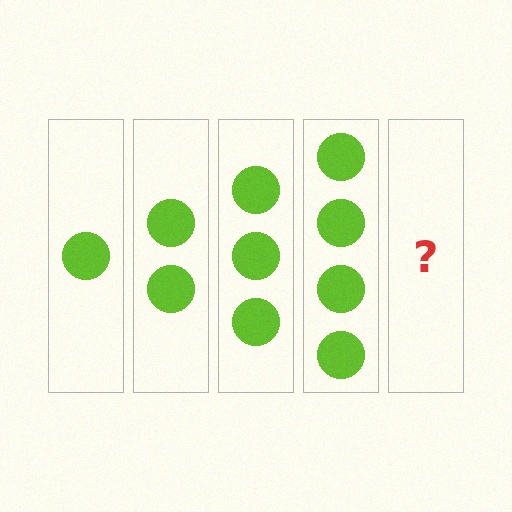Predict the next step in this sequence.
The next step is 5 circles.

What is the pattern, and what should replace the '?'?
The pattern is that each step adds one more circle. The '?' should be 5 circles.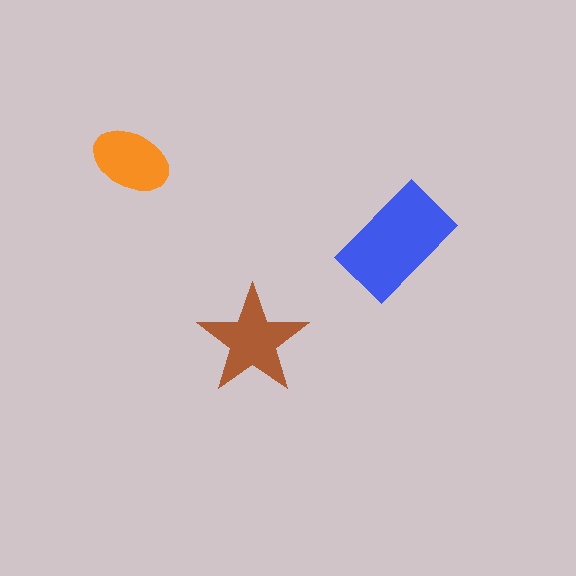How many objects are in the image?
There are 3 objects in the image.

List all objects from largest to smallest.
The blue rectangle, the brown star, the orange ellipse.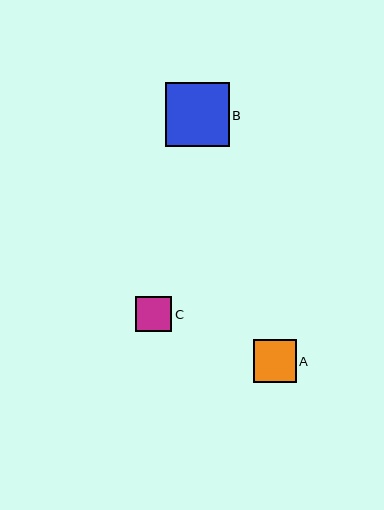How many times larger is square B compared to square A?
Square B is approximately 1.5 times the size of square A.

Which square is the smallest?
Square C is the smallest with a size of approximately 36 pixels.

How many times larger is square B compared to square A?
Square B is approximately 1.5 times the size of square A.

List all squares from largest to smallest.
From largest to smallest: B, A, C.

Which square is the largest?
Square B is the largest with a size of approximately 64 pixels.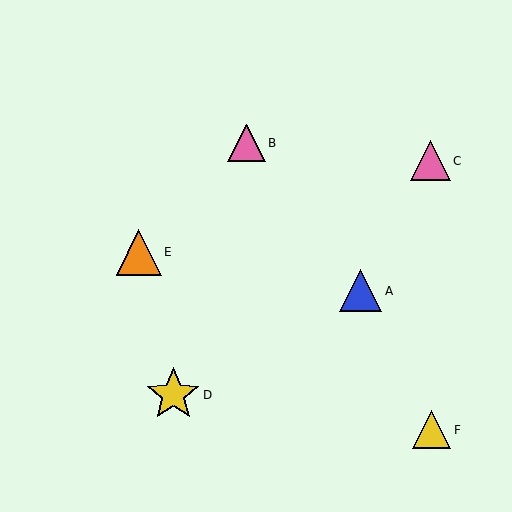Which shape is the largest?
The yellow star (labeled D) is the largest.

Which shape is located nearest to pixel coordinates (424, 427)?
The yellow triangle (labeled F) at (432, 430) is nearest to that location.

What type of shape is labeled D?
Shape D is a yellow star.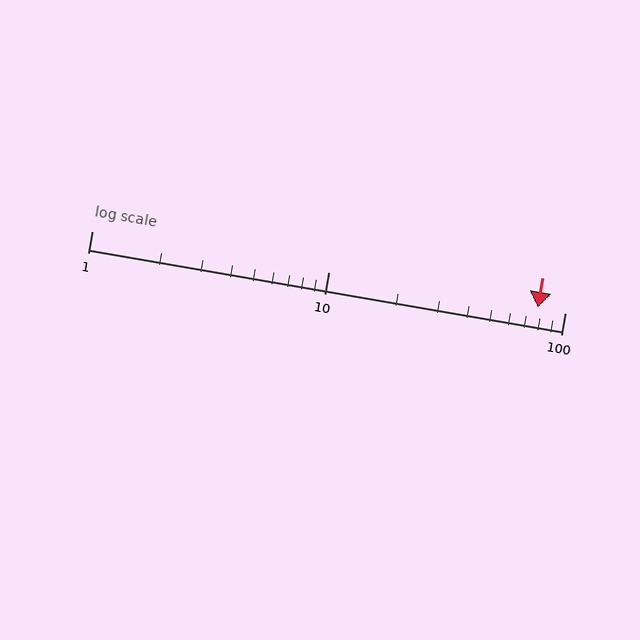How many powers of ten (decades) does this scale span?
The scale spans 2 decades, from 1 to 100.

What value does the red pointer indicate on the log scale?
The pointer indicates approximately 77.